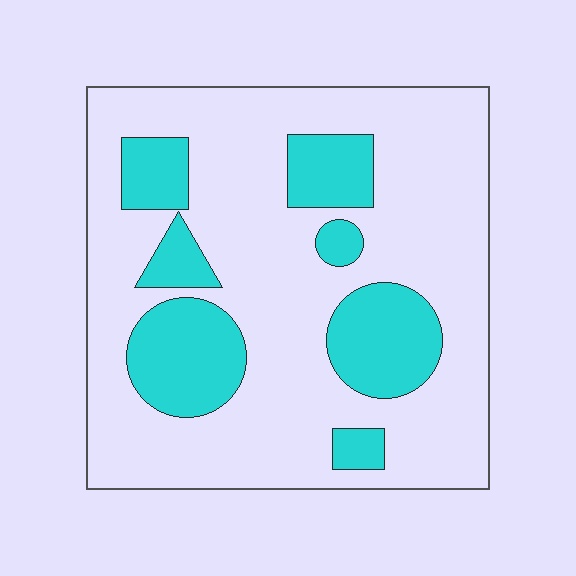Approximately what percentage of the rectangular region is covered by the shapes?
Approximately 25%.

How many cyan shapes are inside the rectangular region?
7.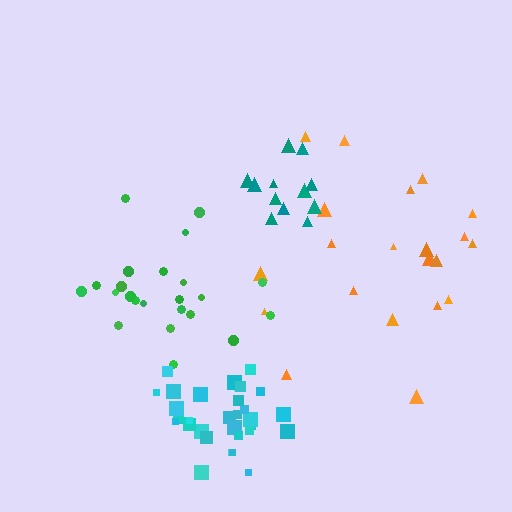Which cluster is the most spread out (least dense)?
Orange.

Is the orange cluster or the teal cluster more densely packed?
Teal.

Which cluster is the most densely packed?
Teal.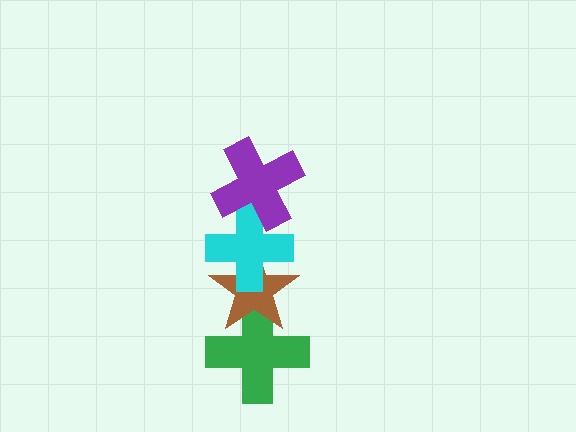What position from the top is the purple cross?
The purple cross is 1st from the top.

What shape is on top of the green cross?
The brown star is on top of the green cross.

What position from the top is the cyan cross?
The cyan cross is 2nd from the top.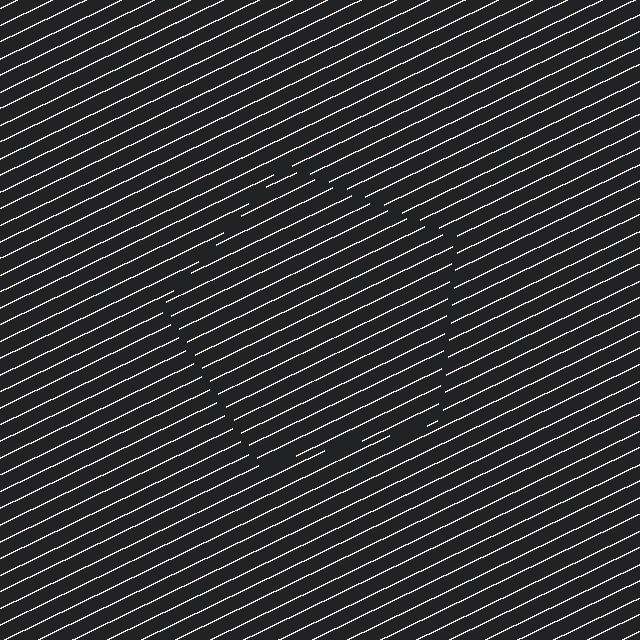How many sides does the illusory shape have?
5 sides — the line-ends trace a pentagon.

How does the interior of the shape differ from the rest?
The interior of the shape contains the same grating, shifted by half a period — the contour is defined by the phase discontinuity where line-ends from the inner and outer gratings abut.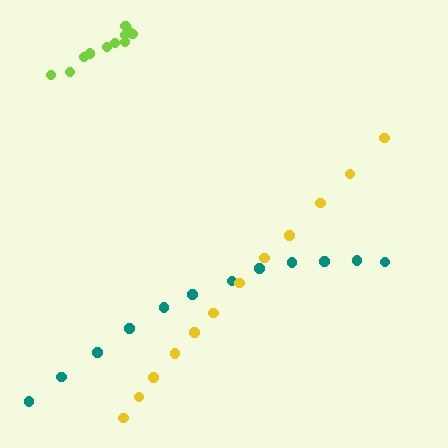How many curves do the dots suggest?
There are 3 distinct paths.